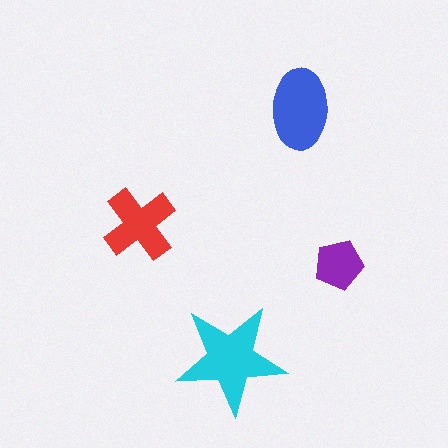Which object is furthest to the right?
The purple pentagon is rightmost.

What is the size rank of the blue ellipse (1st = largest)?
2nd.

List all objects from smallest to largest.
The purple pentagon, the red cross, the blue ellipse, the cyan star.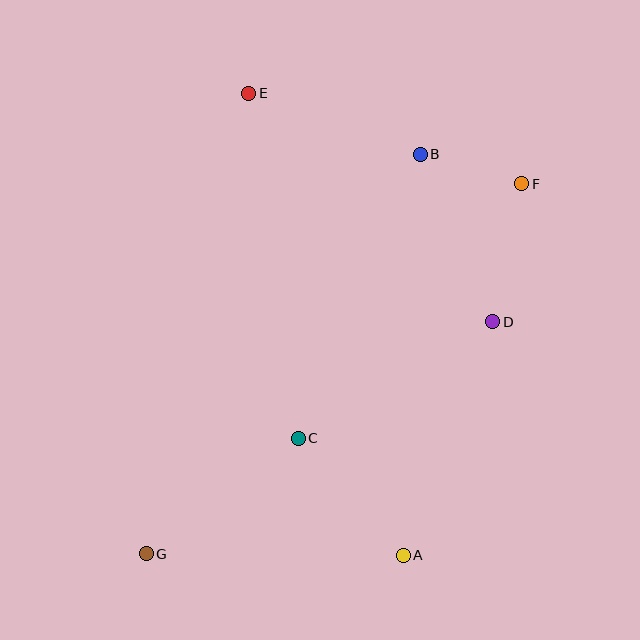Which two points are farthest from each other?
Points F and G are farthest from each other.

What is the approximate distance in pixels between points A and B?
The distance between A and B is approximately 401 pixels.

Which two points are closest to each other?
Points B and F are closest to each other.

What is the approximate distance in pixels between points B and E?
The distance between B and E is approximately 182 pixels.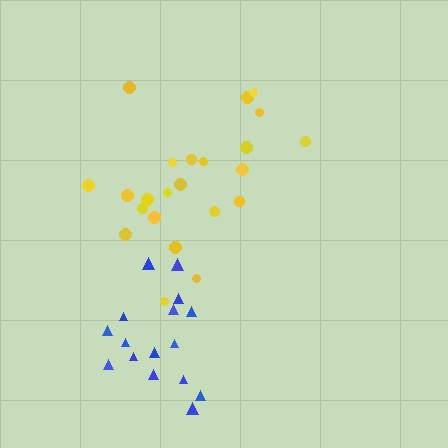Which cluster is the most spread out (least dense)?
Yellow.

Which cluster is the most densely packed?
Blue.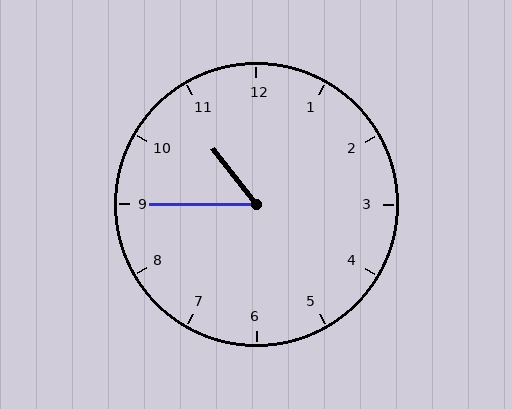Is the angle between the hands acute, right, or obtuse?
It is acute.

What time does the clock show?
10:45.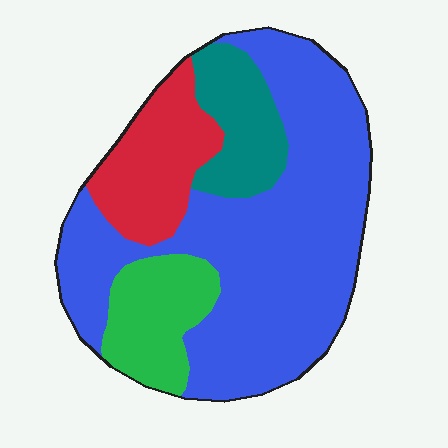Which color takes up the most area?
Blue, at roughly 60%.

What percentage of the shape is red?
Red covers roughly 15% of the shape.